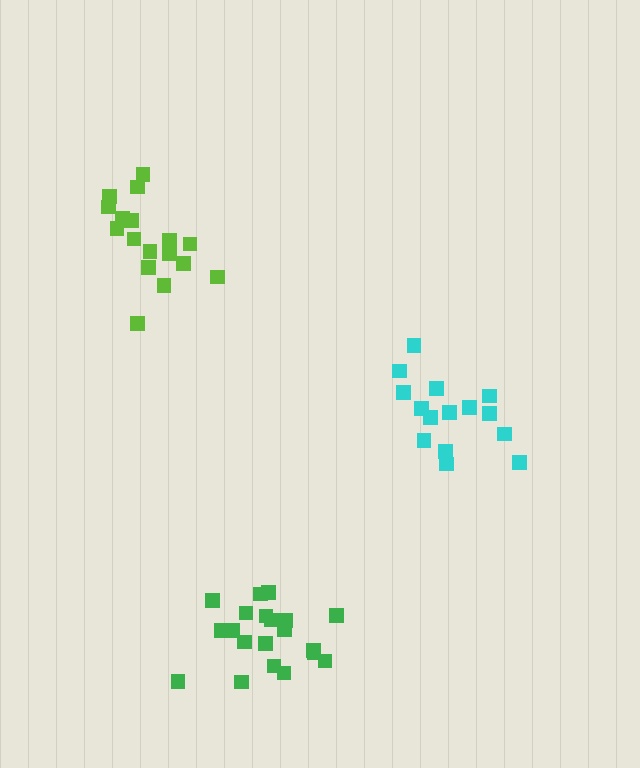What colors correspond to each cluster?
The clusters are colored: lime, cyan, green.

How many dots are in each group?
Group 1: 17 dots, Group 2: 15 dots, Group 3: 20 dots (52 total).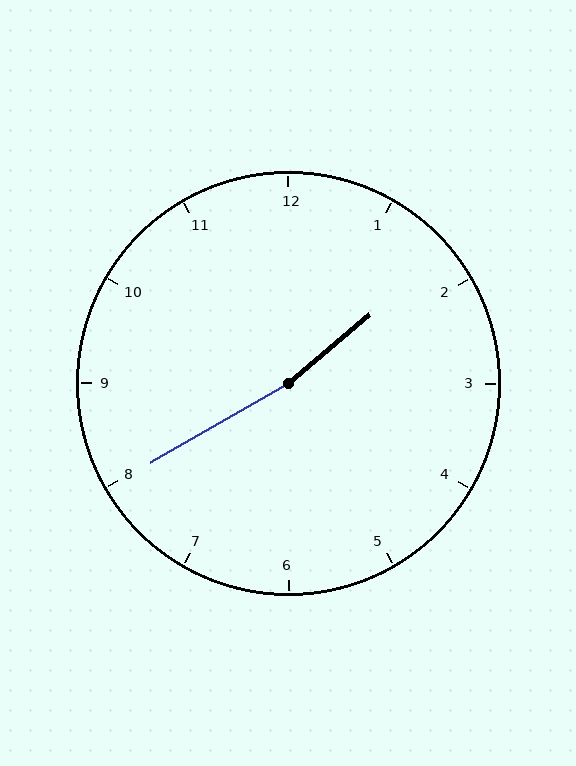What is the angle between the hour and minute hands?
Approximately 170 degrees.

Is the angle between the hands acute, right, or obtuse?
It is obtuse.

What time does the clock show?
1:40.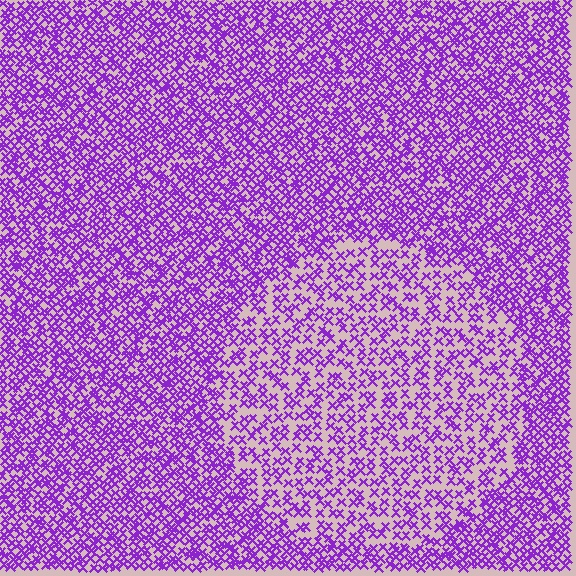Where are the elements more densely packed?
The elements are more densely packed outside the circle boundary.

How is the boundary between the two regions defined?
The boundary is defined by a change in element density (approximately 1.8x ratio). All elements are the same color, size, and shape.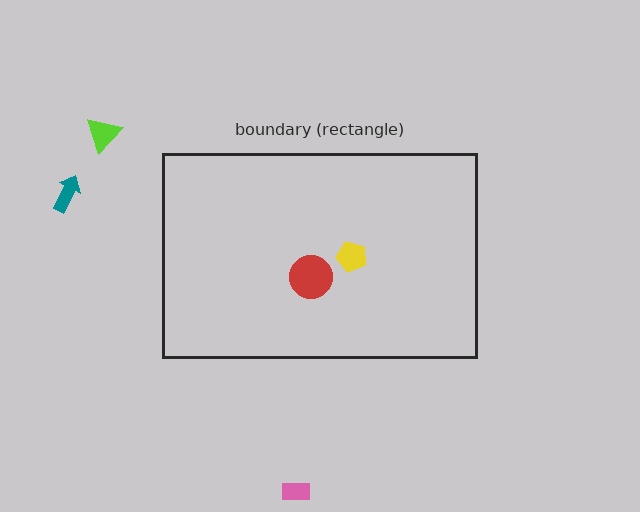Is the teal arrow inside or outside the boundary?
Outside.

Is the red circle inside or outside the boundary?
Inside.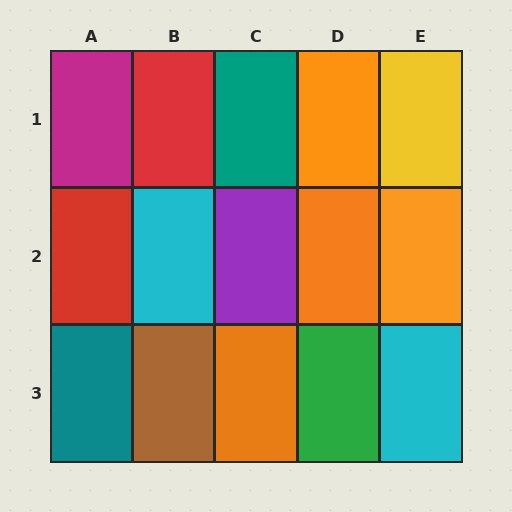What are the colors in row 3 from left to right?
Teal, brown, orange, green, cyan.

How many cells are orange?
4 cells are orange.